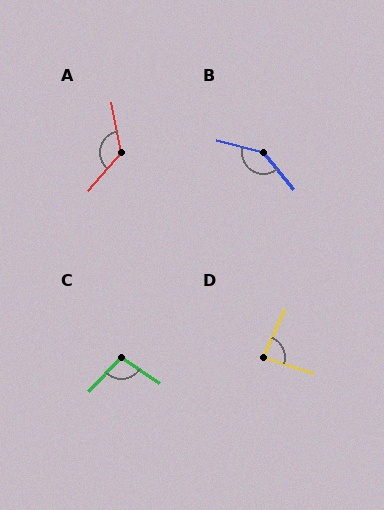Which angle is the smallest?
D, at approximately 83 degrees.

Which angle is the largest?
B, at approximately 144 degrees.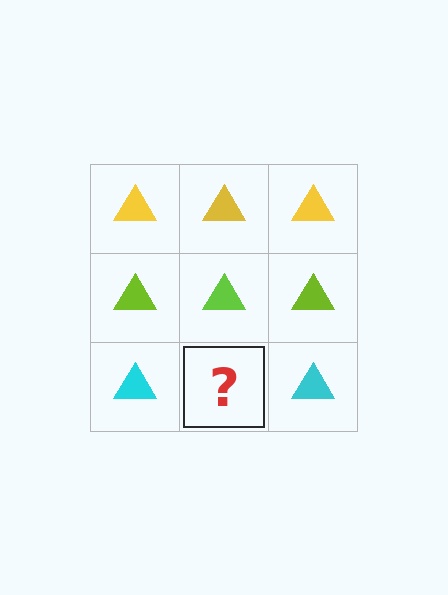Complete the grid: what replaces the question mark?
The question mark should be replaced with a cyan triangle.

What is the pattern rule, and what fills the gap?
The rule is that each row has a consistent color. The gap should be filled with a cyan triangle.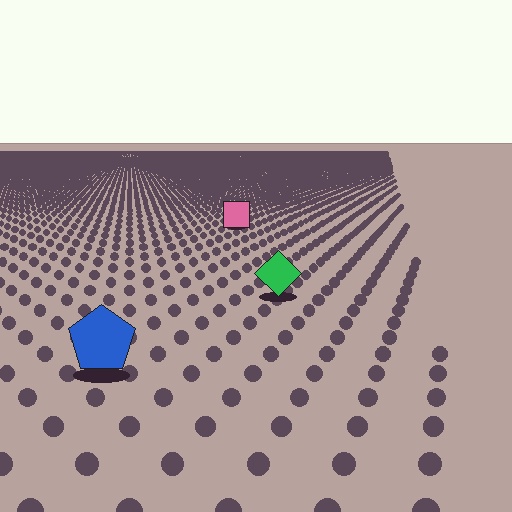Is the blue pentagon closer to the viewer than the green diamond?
Yes. The blue pentagon is closer — you can tell from the texture gradient: the ground texture is coarser near it.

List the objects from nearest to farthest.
From nearest to farthest: the blue pentagon, the green diamond, the pink square.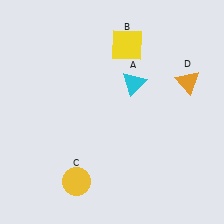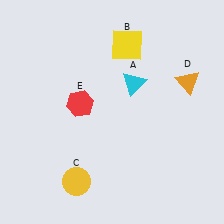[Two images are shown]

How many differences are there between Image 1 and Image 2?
There is 1 difference between the two images.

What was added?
A red hexagon (E) was added in Image 2.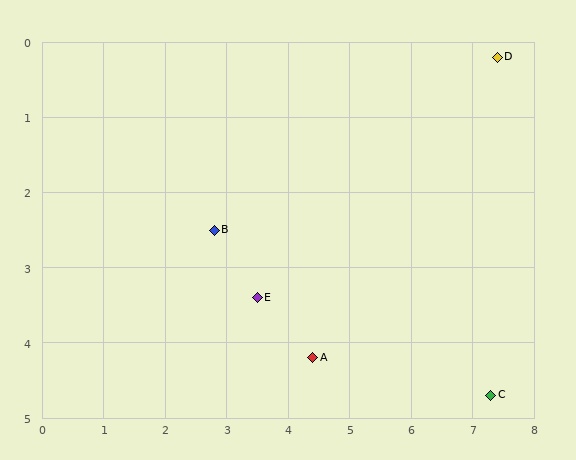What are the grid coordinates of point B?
Point B is at approximately (2.8, 2.5).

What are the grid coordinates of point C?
Point C is at approximately (7.3, 4.7).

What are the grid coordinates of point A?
Point A is at approximately (4.4, 4.2).